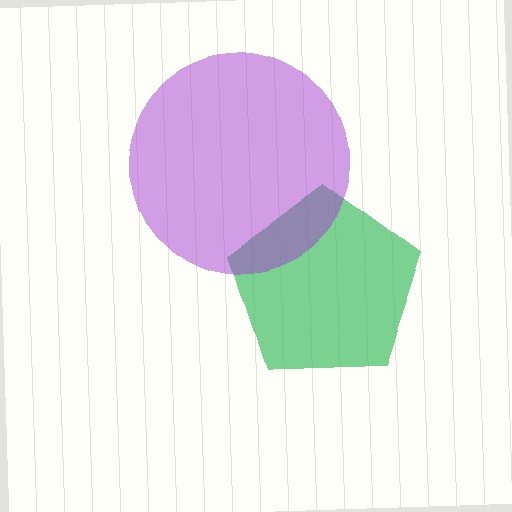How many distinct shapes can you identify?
There are 2 distinct shapes: a green pentagon, a purple circle.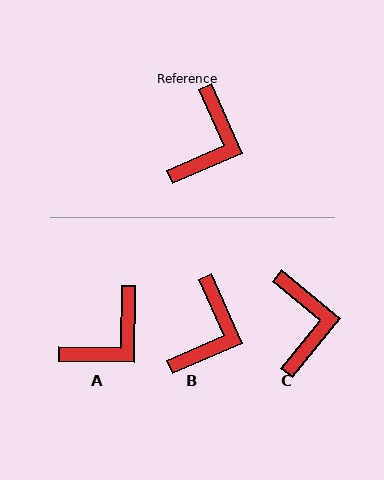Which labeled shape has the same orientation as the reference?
B.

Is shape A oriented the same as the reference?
No, it is off by about 24 degrees.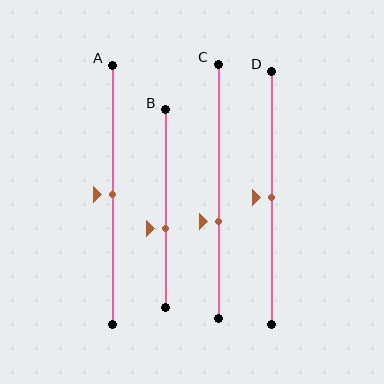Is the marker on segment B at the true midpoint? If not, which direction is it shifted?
No, the marker on segment B is shifted downward by about 10% of the segment length.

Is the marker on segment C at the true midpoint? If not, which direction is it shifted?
No, the marker on segment C is shifted downward by about 12% of the segment length.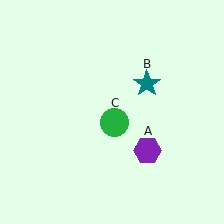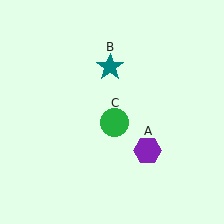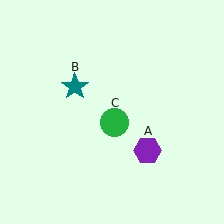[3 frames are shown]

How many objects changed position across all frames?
1 object changed position: teal star (object B).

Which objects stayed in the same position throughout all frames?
Purple hexagon (object A) and green circle (object C) remained stationary.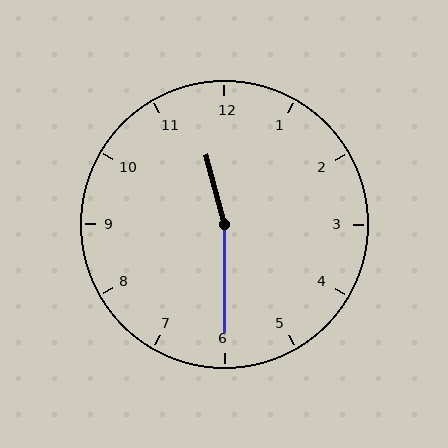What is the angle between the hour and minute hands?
Approximately 165 degrees.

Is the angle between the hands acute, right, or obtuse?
It is obtuse.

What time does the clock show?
11:30.